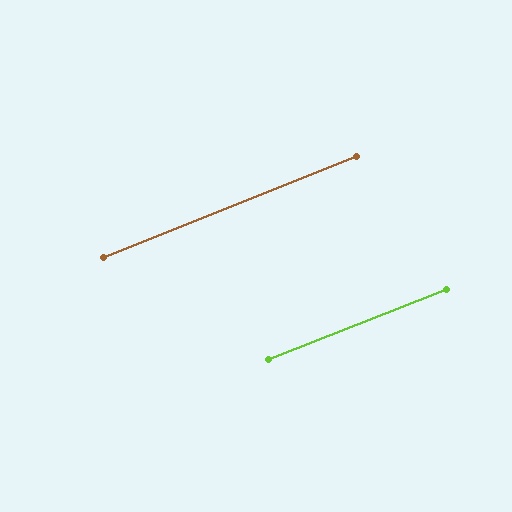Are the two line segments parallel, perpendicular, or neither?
Parallel — their directions differ by only 0.5°.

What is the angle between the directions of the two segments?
Approximately 1 degree.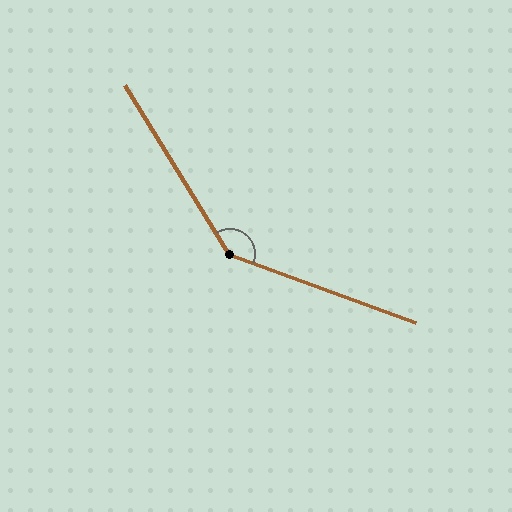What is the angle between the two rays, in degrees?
Approximately 142 degrees.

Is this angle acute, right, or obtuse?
It is obtuse.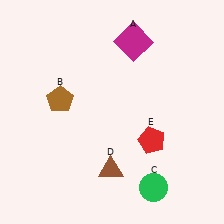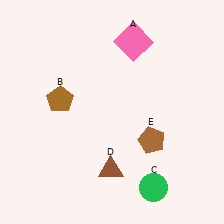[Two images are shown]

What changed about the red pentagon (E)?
In Image 1, E is red. In Image 2, it changed to brown.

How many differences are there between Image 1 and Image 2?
There are 2 differences between the two images.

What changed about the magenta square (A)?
In Image 1, A is magenta. In Image 2, it changed to pink.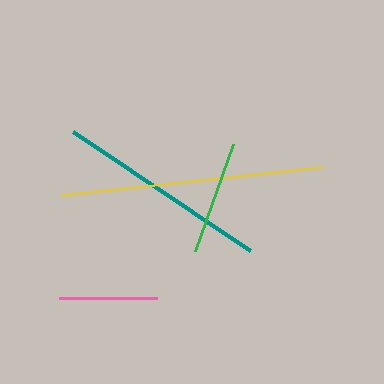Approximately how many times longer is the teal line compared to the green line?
The teal line is approximately 1.9 times the length of the green line.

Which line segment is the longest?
The yellow line is the longest at approximately 262 pixels.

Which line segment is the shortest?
The pink line is the shortest at approximately 98 pixels.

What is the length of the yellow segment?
The yellow segment is approximately 262 pixels long.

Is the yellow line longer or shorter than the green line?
The yellow line is longer than the green line.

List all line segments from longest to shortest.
From longest to shortest: yellow, teal, green, pink.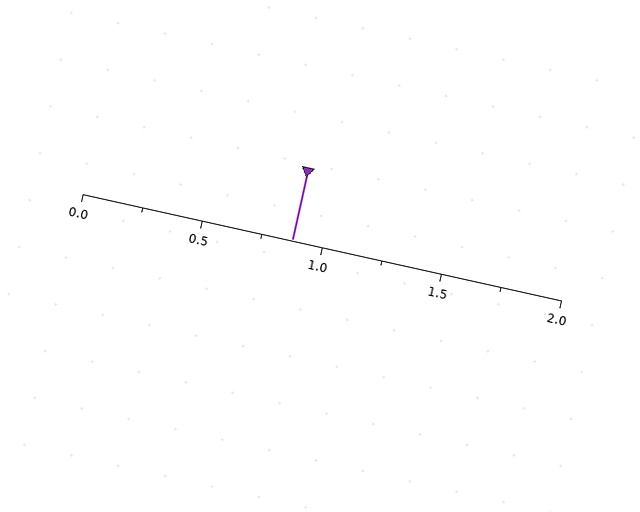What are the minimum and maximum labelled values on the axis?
The axis runs from 0.0 to 2.0.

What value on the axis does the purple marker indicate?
The marker indicates approximately 0.88.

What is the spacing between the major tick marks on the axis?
The major ticks are spaced 0.5 apart.